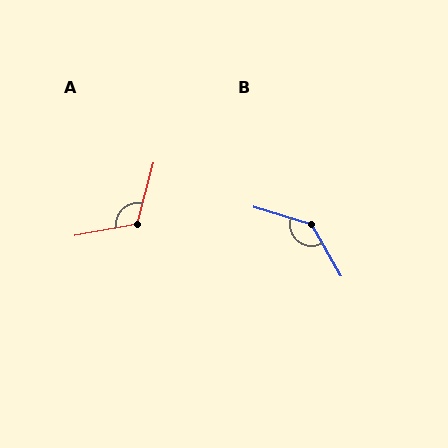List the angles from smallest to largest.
A (115°), B (137°).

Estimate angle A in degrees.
Approximately 115 degrees.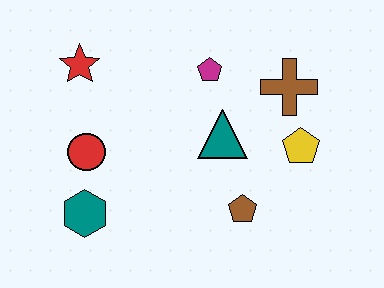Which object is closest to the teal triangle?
The magenta pentagon is closest to the teal triangle.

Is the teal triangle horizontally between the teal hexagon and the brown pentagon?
Yes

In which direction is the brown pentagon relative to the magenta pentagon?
The brown pentagon is below the magenta pentagon.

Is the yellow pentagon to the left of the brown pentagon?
No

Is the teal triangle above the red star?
No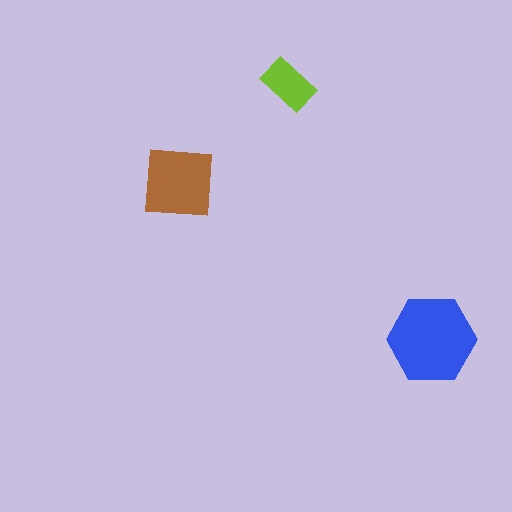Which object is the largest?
The blue hexagon.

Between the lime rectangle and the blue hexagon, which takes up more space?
The blue hexagon.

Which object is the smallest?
The lime rectangle.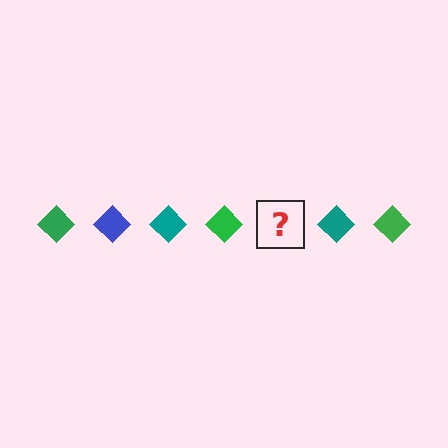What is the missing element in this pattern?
The missing element is a blue diamond.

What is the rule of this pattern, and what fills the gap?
The rule is that the pattern cycles through green, blue, teal diamonds. The gap should be filled with a blue diamond.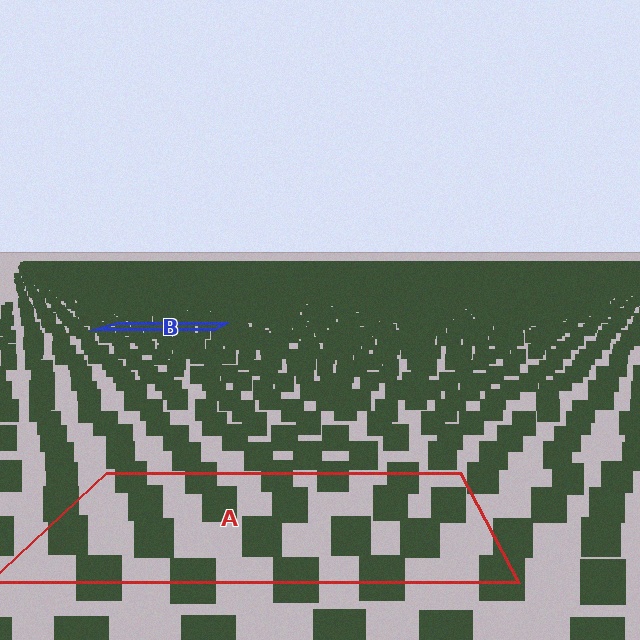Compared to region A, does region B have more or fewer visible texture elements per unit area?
Region B has more texture elements per unit area — they are packed more densely because it is farther away.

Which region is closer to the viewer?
Region A is closer. The texture elements there are larger and more spread out.